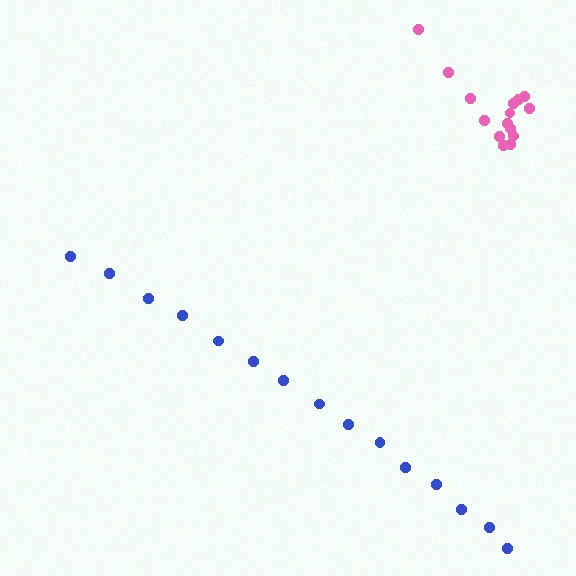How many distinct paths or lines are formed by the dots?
There are 2 distinct paths.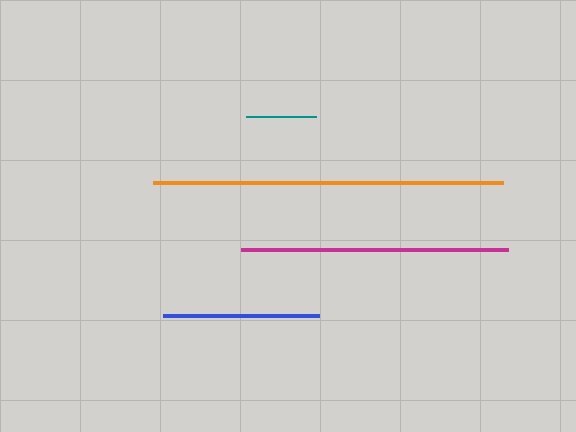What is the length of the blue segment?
The blue segment is approximately 156 pixels long.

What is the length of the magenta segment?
The magenta segment is approximately 267 pixels long.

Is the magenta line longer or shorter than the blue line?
The magenta line is longer than the blue line.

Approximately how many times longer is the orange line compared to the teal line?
The orange line is approximately 5.0 times the length of the teal line.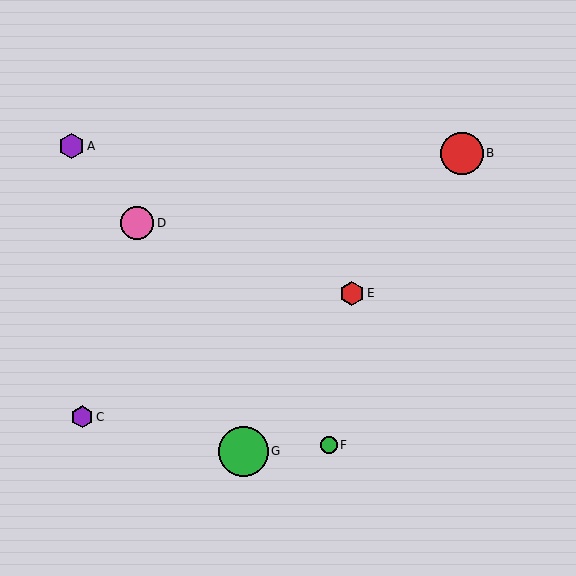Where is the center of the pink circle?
The center of the pink circle is at (137, 223).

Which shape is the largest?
The green circle (labeled G) is the largest.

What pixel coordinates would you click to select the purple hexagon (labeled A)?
Click at (72, 146) to select the purple hexagon A.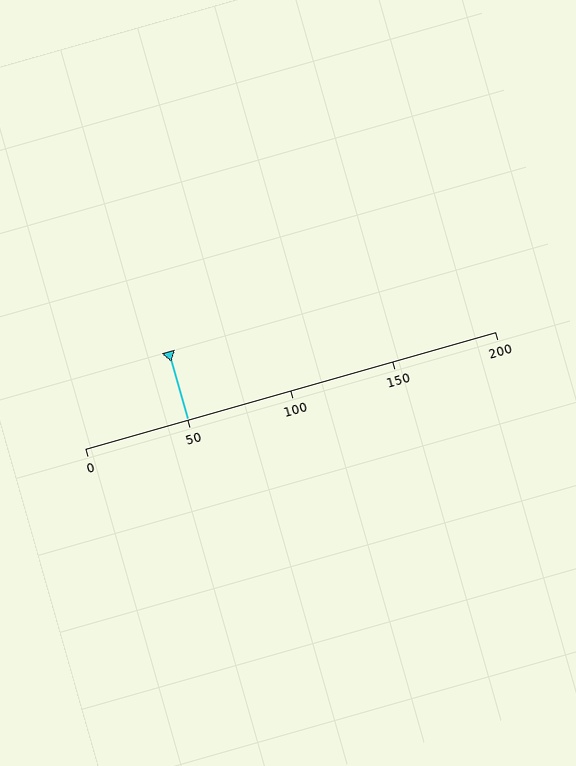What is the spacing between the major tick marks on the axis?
The major ticks are spaced 50 apart.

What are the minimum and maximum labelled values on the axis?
The axis runs from 0 to 200.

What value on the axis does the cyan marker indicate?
The marker indicates approximately 50.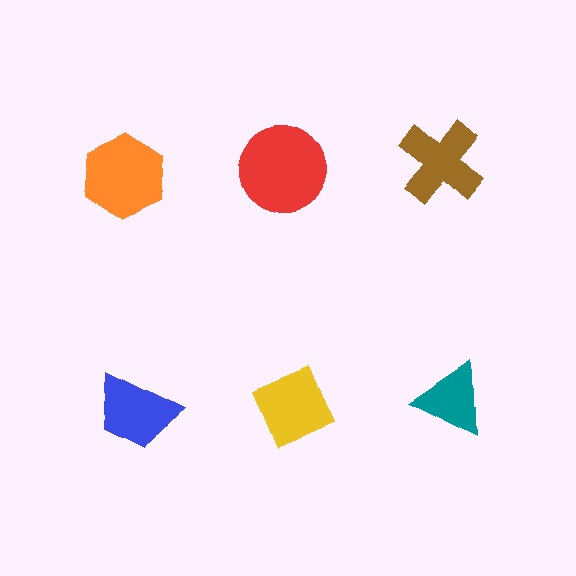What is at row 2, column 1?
A blue trapezoid.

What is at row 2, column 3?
A teal triangle.